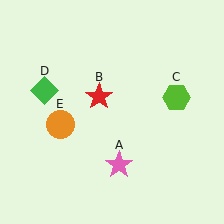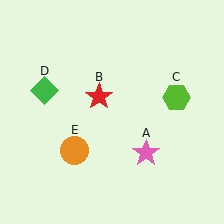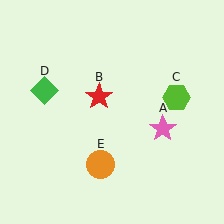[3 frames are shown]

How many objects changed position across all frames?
2 objects changed position: pink star (object A), orange circle (object E).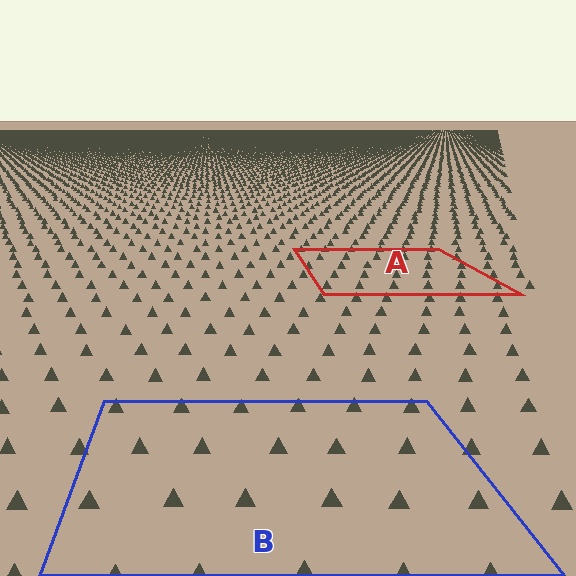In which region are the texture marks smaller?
The texture marks are smaller in region A, because it is farther away.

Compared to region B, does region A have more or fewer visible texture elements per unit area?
Region A has more texture elements per unit area — they are packed more densely because it is farther away.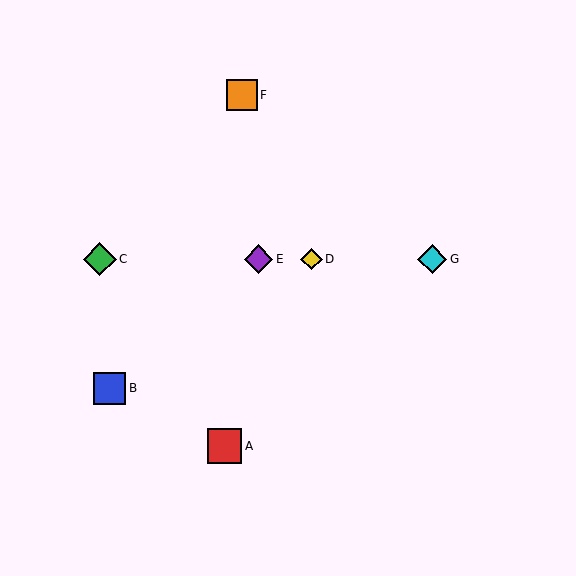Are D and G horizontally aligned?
Yes, both are at y≈259.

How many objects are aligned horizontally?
4 objects (C, D, E, G) are aligned horizontally.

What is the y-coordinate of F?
Object F is at y≈95.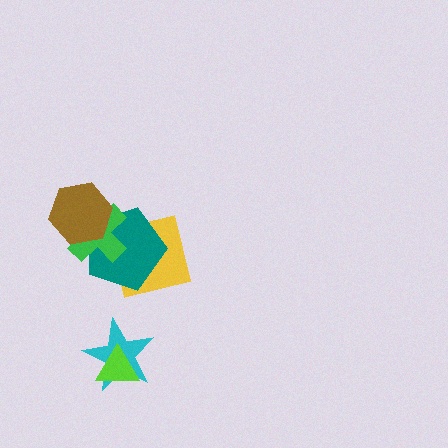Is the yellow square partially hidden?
Yes, it is partially covered by another shape.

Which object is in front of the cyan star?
The lime triangle is in front of the cyan star.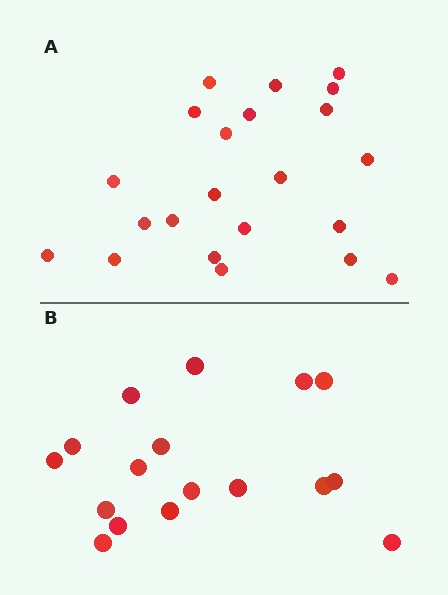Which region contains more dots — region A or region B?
Region A (the top region) has more dots.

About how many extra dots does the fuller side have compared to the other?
Region A has about 5 more dots than region B.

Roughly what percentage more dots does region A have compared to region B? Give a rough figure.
About 30% more.